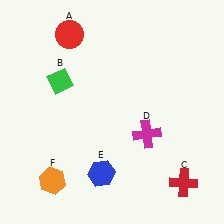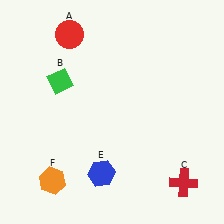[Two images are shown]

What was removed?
The magenta cross (D) was removed in Image 2.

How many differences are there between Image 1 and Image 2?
There is 1 difference between the two images.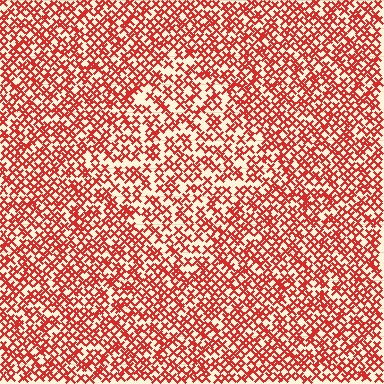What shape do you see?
I see a diamond.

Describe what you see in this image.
The image contains small red elements arranged at two different densities. A diamond-shaped region is visible where the elements are less densely packed than the surrounding area.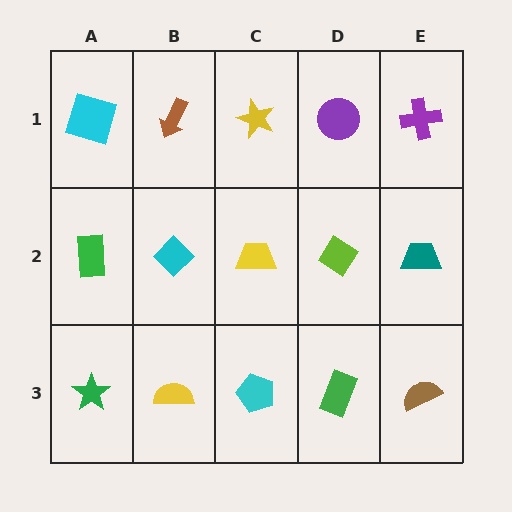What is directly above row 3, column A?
A green rectangle.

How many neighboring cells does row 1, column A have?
2.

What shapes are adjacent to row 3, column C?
A yellow trapezoid (row 2, column C), a yellow semicircle (row 3, column B), a green rectangle (row 3, column D).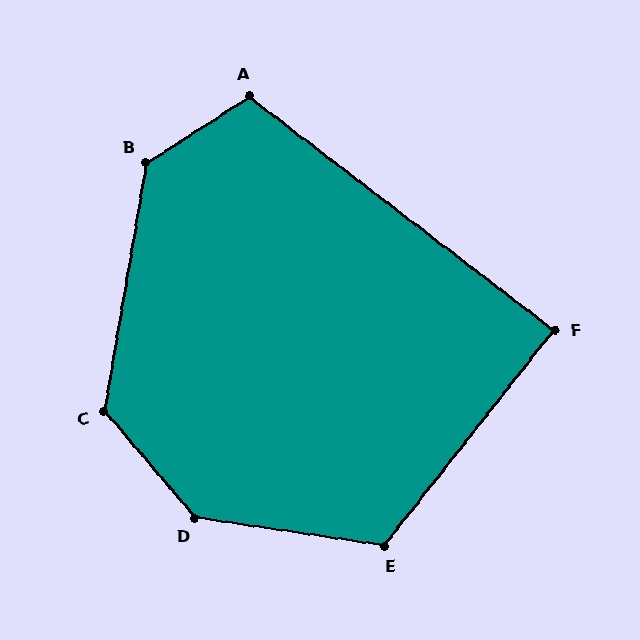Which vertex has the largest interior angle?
D, at approximately 138 degrees.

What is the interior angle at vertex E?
Approximately 120 degrees (obtuse).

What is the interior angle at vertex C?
Approximately 130 degrees (obtuse).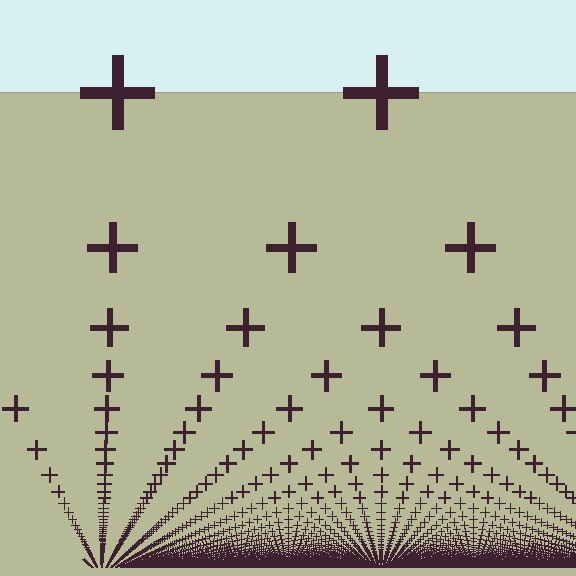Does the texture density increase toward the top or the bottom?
Density increases toward the bottom.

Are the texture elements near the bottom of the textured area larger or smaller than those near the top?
Smaller. The gradient is inverted — elements near the bottom are smaller and denser.